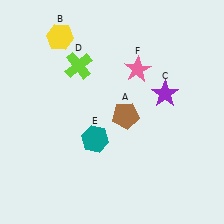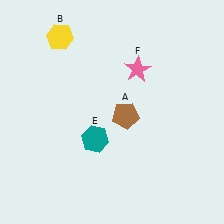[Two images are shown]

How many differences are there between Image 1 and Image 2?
There are 2 differences between the two images.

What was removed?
The lime cross (D), the purple star (C) were removed in Image 2.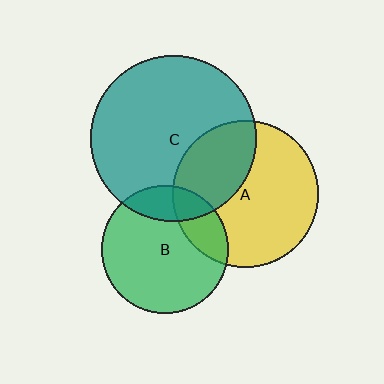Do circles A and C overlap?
Yes.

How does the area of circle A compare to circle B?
Approximately 1.3 times.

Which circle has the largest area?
Circle C (teal).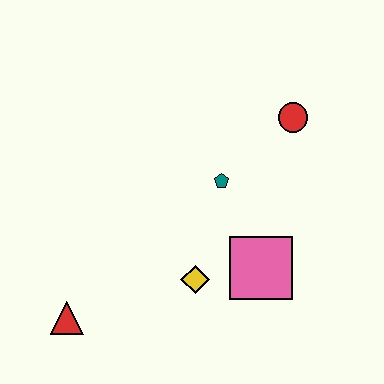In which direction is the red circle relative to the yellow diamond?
The red circle is above the yellow diamond.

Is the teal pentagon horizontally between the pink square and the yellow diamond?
Yes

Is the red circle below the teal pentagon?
No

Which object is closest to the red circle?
The teal pentagon is closest to the red circle.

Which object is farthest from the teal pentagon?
The red triangle is farthest from the teal pentagon.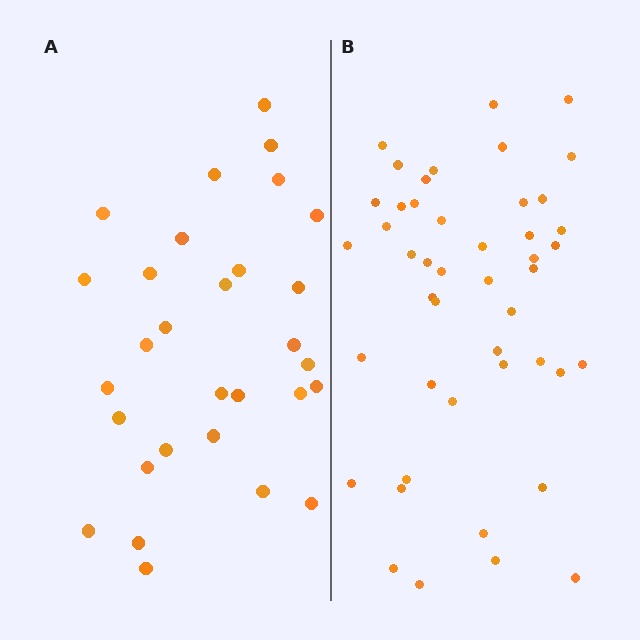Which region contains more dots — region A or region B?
Region B (the right region) has more dots.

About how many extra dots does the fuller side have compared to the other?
Region B has approximately 15 more dots than region A.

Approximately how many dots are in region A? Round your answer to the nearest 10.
About 30 dots.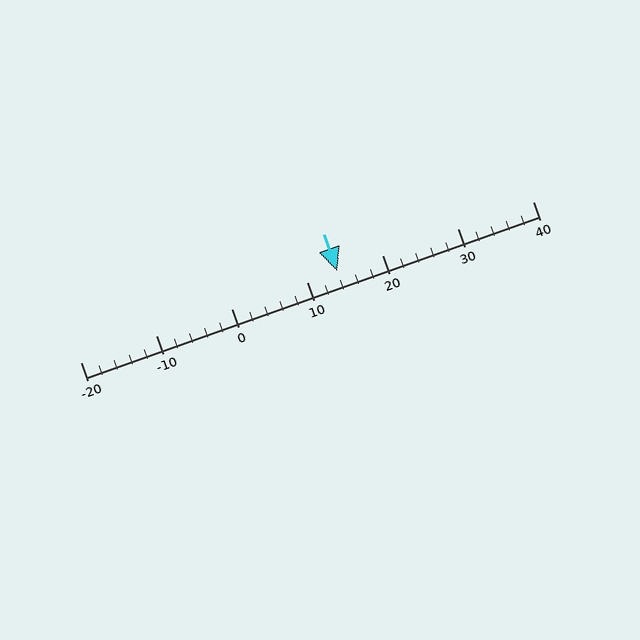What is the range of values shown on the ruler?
The ruler shows values from -20 to 40.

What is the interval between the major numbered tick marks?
The major tick marks are spaced 10 units apart.